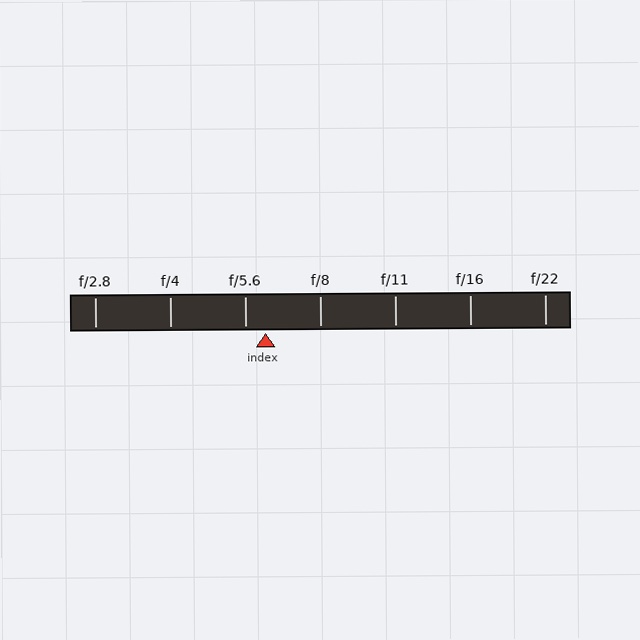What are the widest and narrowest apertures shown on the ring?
The widest aperture shown is f/2.8 and the narrowest is f/22.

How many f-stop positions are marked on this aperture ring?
There are 7 f-stop positions marked.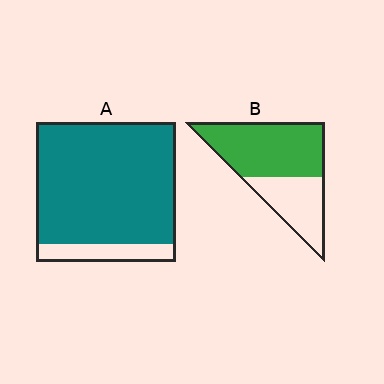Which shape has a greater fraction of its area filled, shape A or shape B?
Shape A.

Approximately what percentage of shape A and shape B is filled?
A is approximately 85% and B is approximately 65%.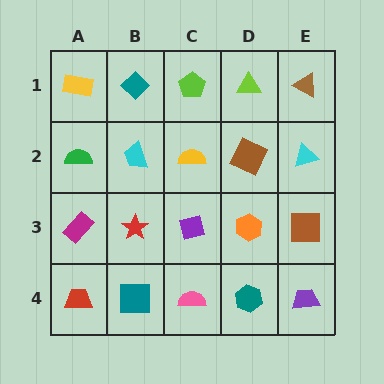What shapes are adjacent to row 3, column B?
A cyan trapezoid (row 2, column B), a teal square (row 4, column B), a magenta rectangle (row 3, column A), a purple square (row 3, column C).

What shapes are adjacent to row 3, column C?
A yellow semicircle (row 2, column C), a pink semicircle (row 4, column C), a red star (row 3, column B), an orange hexagon (row 3, column D).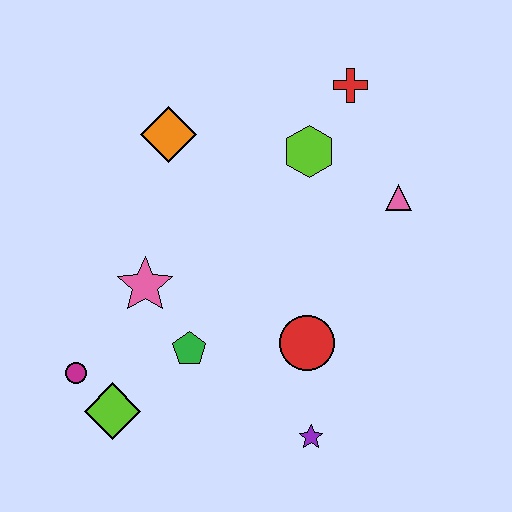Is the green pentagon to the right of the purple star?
No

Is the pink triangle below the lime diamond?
No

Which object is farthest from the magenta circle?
The red cross is farthest from the magenta circle.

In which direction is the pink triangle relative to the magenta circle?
The pink triangle is to the right of the magenta circle.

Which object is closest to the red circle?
The purple star is closest to the red circle.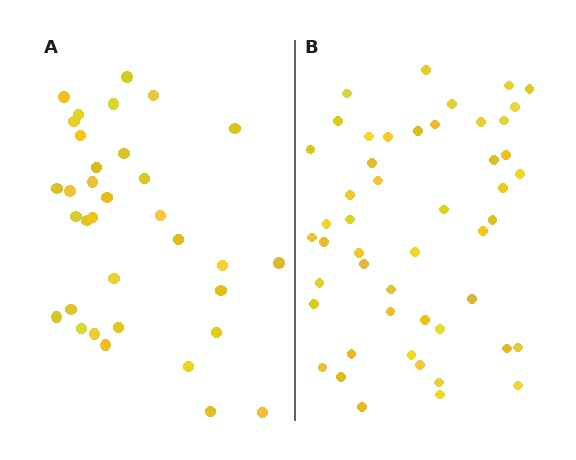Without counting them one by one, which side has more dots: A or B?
Region B (the right region) has more dots.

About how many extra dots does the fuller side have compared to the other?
Region B has approximately 15 more dots than region A.